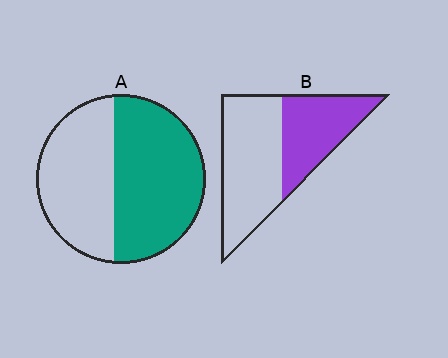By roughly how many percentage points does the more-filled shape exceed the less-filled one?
By roughly 15 percentage points (A over B).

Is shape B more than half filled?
No.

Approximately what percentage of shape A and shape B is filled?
A is approximately 55% and B is approximately 40%.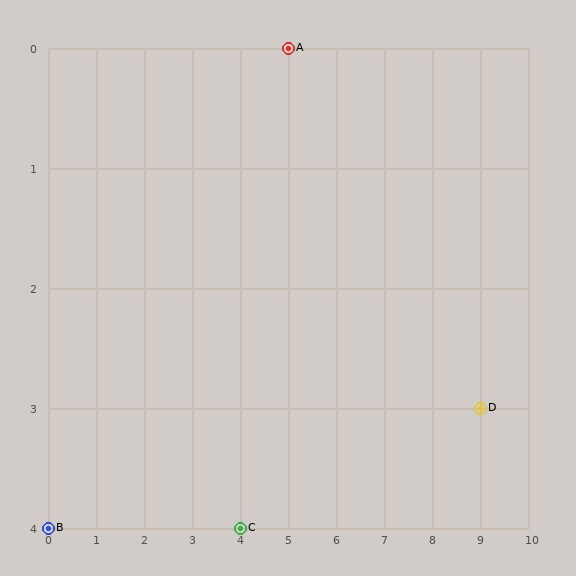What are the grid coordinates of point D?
Point D is at grid coordinates (9, 3).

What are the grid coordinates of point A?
Point A is at grid coordinates (5, 0).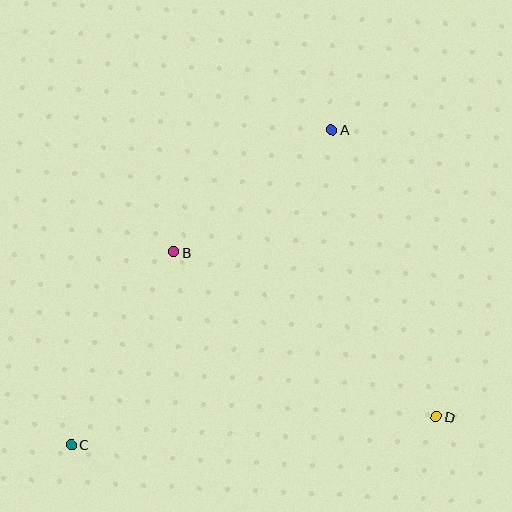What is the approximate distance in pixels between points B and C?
The distance between B and C is approximately 219 pixels.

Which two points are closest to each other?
Points A and B are closest to each other.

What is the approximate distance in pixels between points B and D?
The distance between B and D is approximately 310 pixels.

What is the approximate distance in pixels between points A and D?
The distance between A and D is approximately 305 pixels.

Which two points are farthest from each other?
Points A and C are farthest from each other.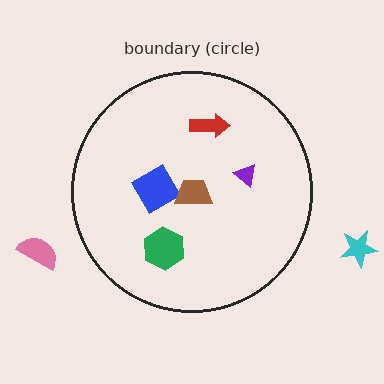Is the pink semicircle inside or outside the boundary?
Outside.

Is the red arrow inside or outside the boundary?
Inside.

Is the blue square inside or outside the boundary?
Inside.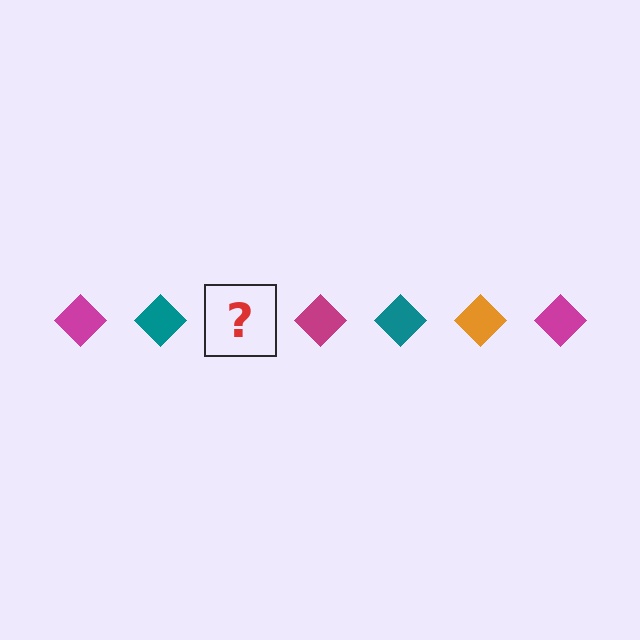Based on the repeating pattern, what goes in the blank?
The blank should be an orange diamond.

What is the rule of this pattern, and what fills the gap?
The rule is that the pattern cycles through magenta, teal, orange diamonds. The gap should be filled with an orange diamond.